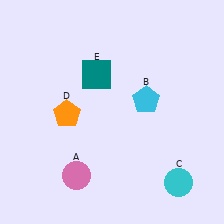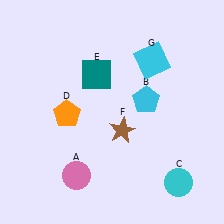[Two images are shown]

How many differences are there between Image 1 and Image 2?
There are 2 differences between the two images.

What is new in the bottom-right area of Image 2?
A brown star (F) was added in the bottom-right area of Image 2.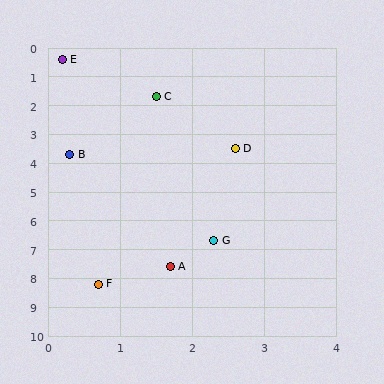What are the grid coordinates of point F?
Point F is at approximately (0.7, 8.2).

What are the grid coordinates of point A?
Point A is at approximately (1.7, 7.6).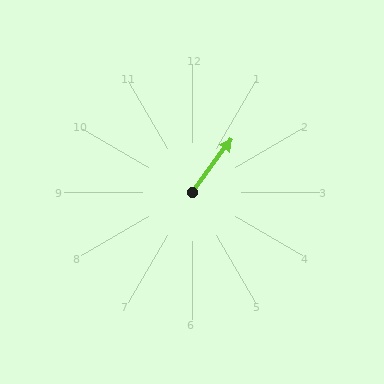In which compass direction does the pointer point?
Northeast.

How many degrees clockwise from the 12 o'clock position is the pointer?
Approximately 37 degrees.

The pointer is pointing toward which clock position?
Roughly 1 o'clock.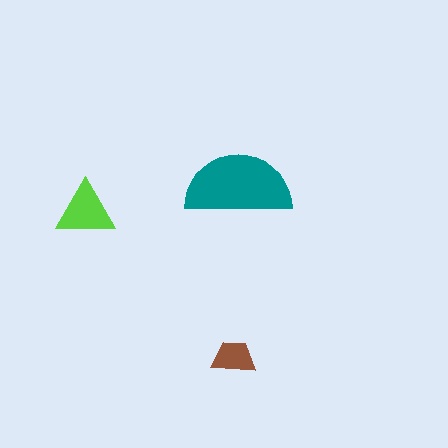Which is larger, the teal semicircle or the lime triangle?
The teal semicircle.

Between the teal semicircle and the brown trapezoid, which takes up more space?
The teal semicircle.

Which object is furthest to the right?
The teal semicircle is rightmost.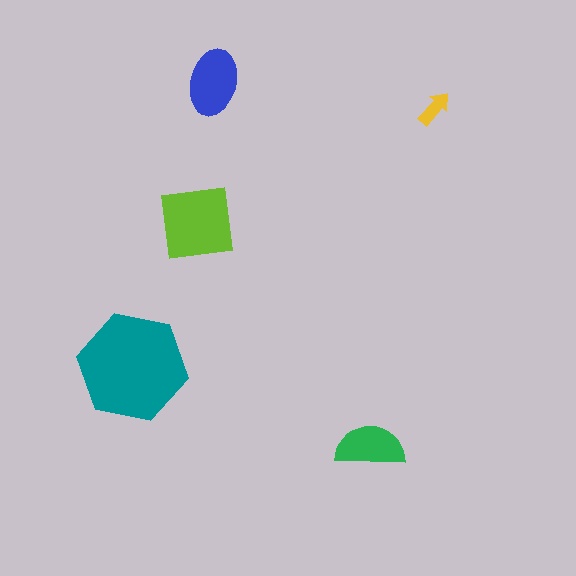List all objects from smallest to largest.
The yellow arrow, the green semicircle, the blue ellipse, the lime square, the teal hexagon.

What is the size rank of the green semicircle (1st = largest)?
4th.